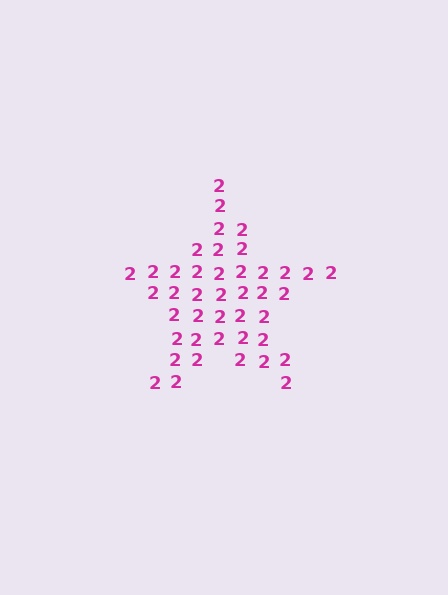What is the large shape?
The large shape is a star.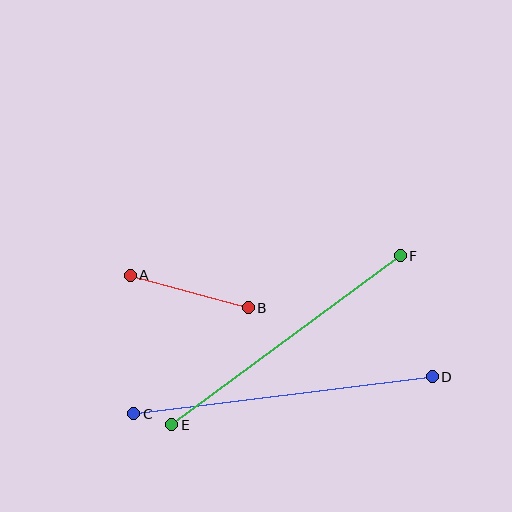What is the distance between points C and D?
The distance is approximately 301 pixels.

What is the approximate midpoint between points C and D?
The midpoint is at approximately (283, 395) pixels.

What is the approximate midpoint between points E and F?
The midpoint is at approximately (286, 340) pixels.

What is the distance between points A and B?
The distance is approximately 122 pixels.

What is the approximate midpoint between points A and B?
The midpoint is at approximately (189, 292) pixels.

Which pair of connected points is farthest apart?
Points C and D are farthest apart.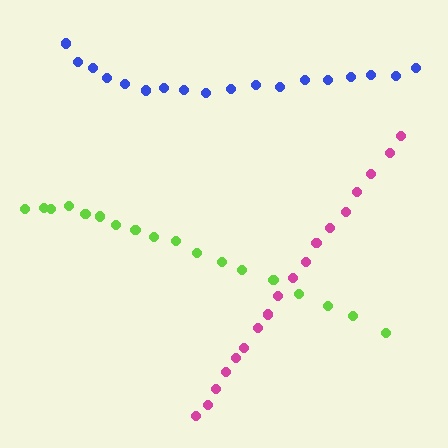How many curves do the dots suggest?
There are 3 distinct paths.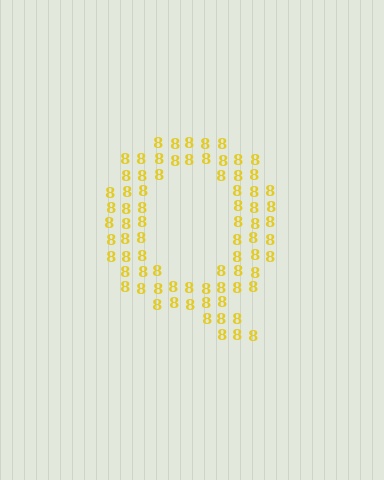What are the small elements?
The small elements are digit 8's.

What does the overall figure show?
The overall figure shows the letter Q.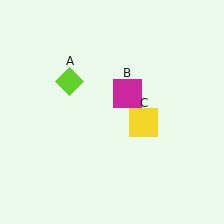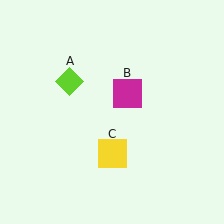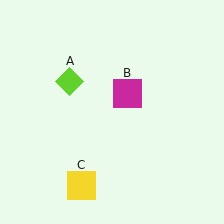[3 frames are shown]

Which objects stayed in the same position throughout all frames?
Lime diamond (object A) and magenta square (object B) remained stationary.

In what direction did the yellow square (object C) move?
The yellow square (object C) moved down and to the left.